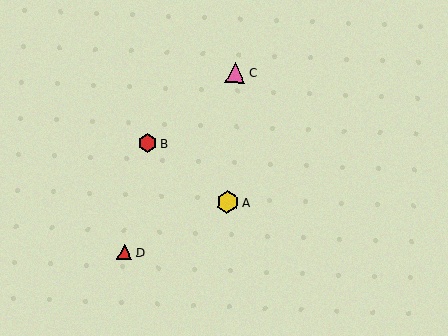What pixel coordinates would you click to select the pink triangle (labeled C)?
Click at (235, 73) to select the pink triangle C.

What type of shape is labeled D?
Shape D is a red triangle.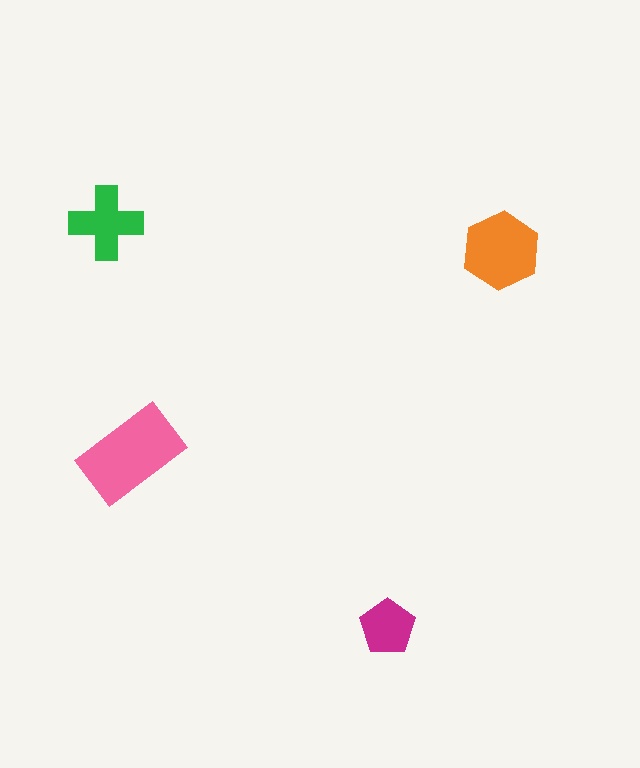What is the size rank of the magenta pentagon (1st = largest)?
4th.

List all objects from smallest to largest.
The magenta pentagon, the green cross, the orange hexagon, the pink rectangle.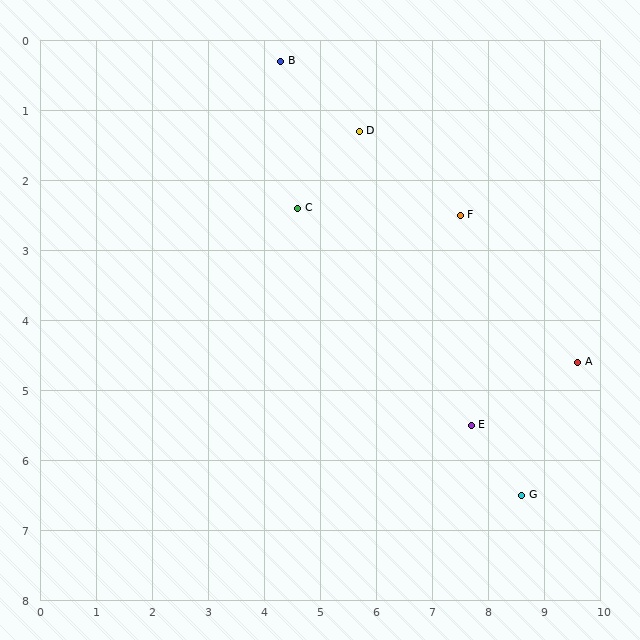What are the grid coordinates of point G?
Point G is at approximately (8.6, 6.5).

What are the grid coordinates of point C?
Point C is at approximately (4.6, 2.4).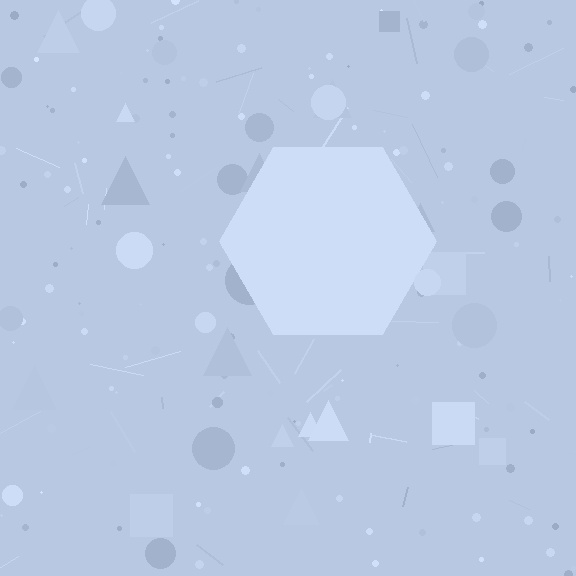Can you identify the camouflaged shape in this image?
The camouflaged shape is a hexagon.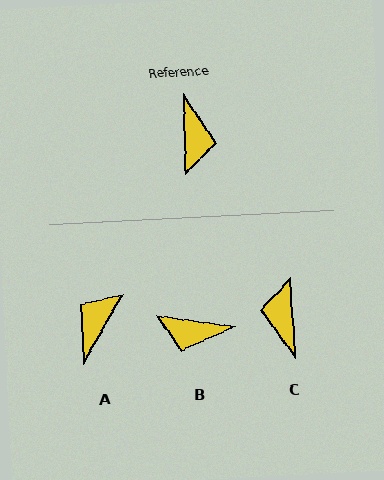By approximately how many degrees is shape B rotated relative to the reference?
Approximately 100 degrees clockwise.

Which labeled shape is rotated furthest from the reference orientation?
C, about 178 degrees away.